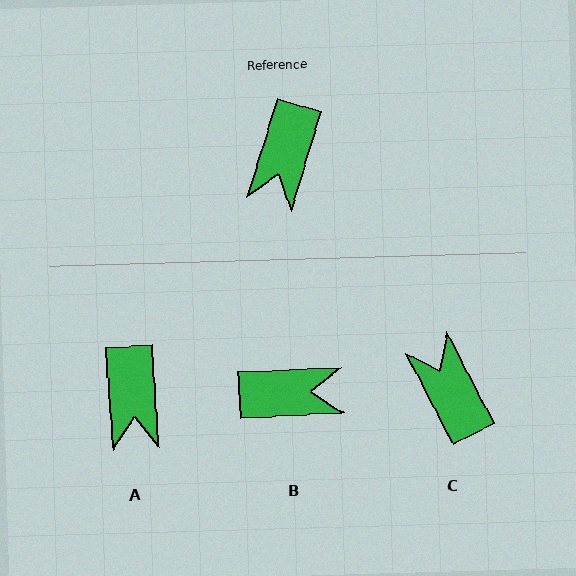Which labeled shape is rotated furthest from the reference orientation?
C, about 136 degrees away.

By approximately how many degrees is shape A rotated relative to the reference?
Approximately 21 degrees counter-clockwise.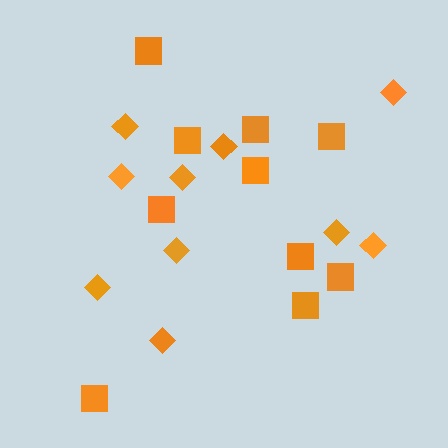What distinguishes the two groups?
There are 2 groups: one group of squares (10) and one group of diamonds (10).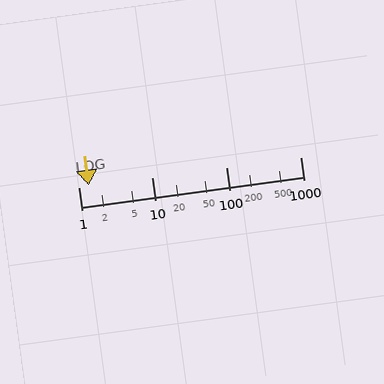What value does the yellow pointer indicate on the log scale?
The pointer indicates approximately 1.4.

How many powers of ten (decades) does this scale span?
The scale spans 3 decades, from 1 to 1000.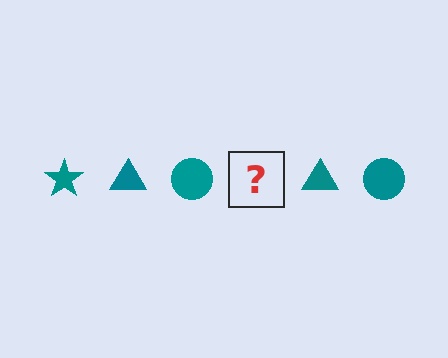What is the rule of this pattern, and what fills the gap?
The rule is that the pattern cycles through star, triangle, circle shapes in teal. The gap should be filled with a teal star.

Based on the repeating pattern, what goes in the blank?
The blank should be a teal star.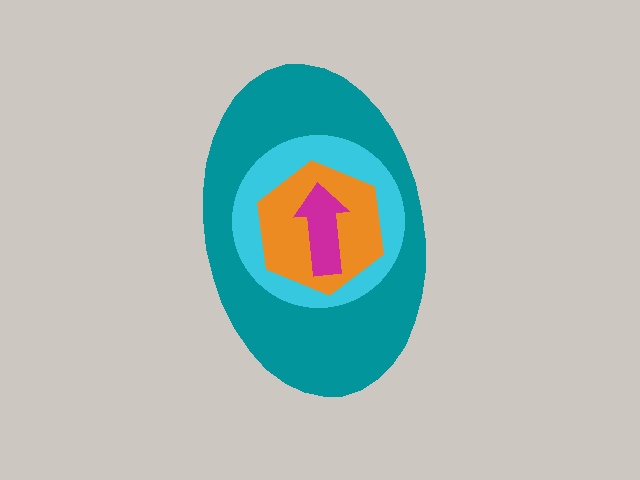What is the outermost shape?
The teal ellipse.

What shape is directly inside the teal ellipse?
The cyan circle.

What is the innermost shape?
The magenta arrow.